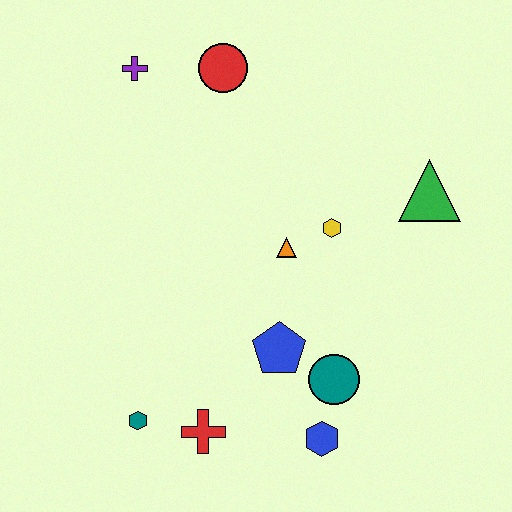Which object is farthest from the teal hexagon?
The green triangle is farthest from the teal hexagon.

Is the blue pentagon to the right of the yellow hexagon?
No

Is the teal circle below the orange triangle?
Yes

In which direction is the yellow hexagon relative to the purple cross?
The yellow hexagon is to the right of the purple cross.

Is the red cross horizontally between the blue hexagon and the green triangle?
No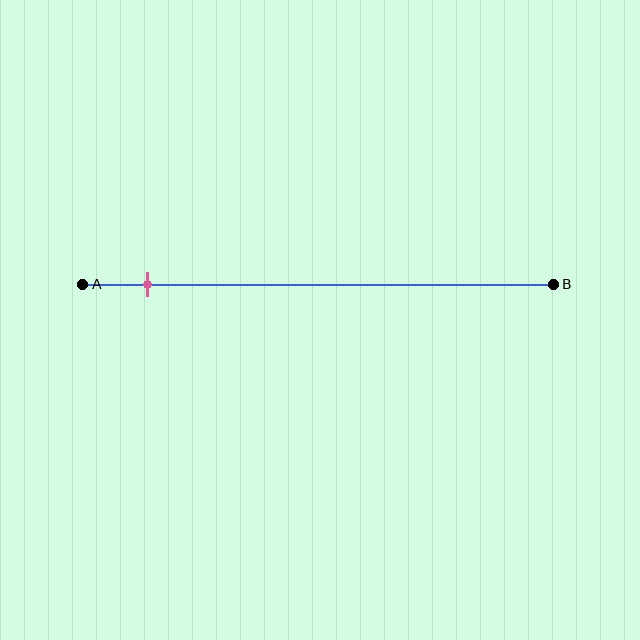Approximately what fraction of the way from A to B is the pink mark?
The pink mark is approximately 15% of the way from A to B.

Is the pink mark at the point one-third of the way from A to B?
No, the mark is at about 15% from A, not at the 33% one-third point.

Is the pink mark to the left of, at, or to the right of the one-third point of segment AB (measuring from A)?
The pink mark is to the left of the one-third point of segment AB.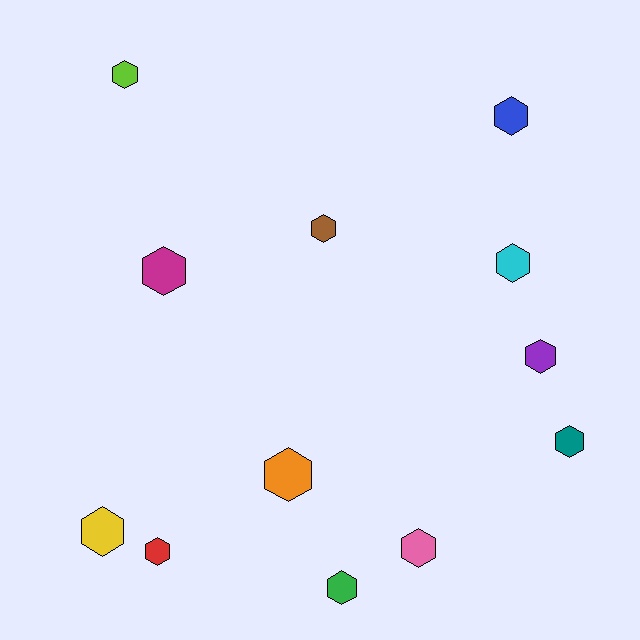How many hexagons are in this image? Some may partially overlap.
There are 12 hexagons.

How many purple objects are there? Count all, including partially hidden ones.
There is 1 purple object.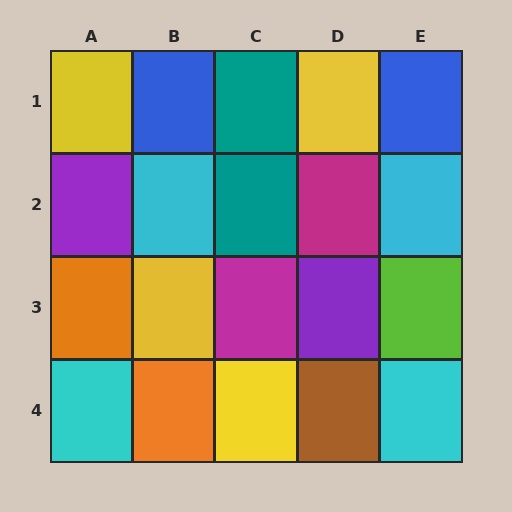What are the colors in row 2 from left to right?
Purple, cyan, teal, magenta, cyan.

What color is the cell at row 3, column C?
Magenta.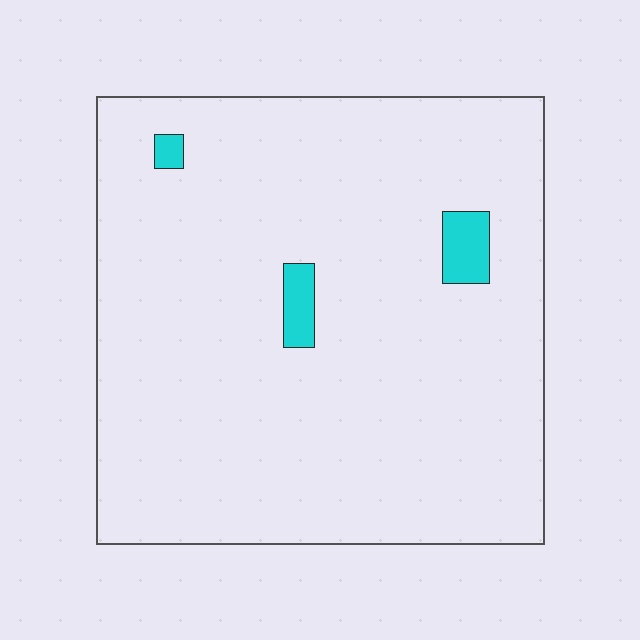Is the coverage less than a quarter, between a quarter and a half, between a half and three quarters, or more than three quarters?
Less than a quarter.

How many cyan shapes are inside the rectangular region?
3.